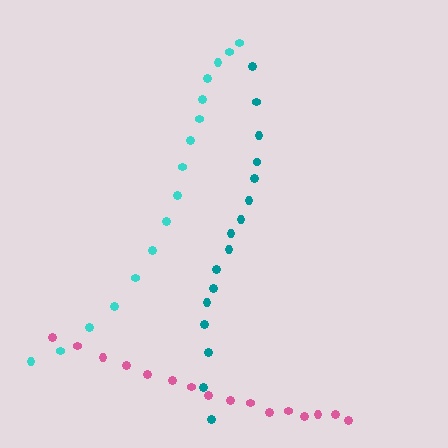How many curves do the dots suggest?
There are 3 distinct paths.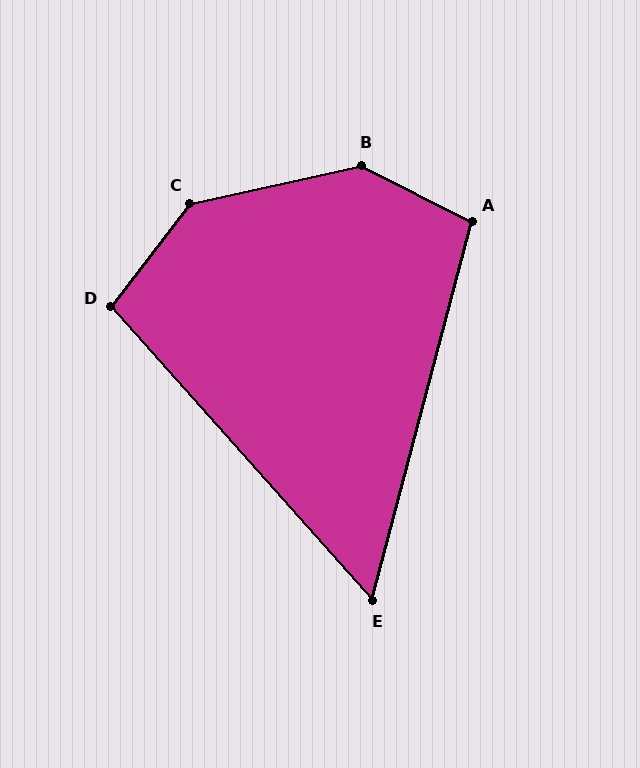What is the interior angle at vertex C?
Approximately 140 degrees (obtuse).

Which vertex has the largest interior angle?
B, at approximately 140 degrees.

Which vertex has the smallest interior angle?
E, at approximately 56 degrees.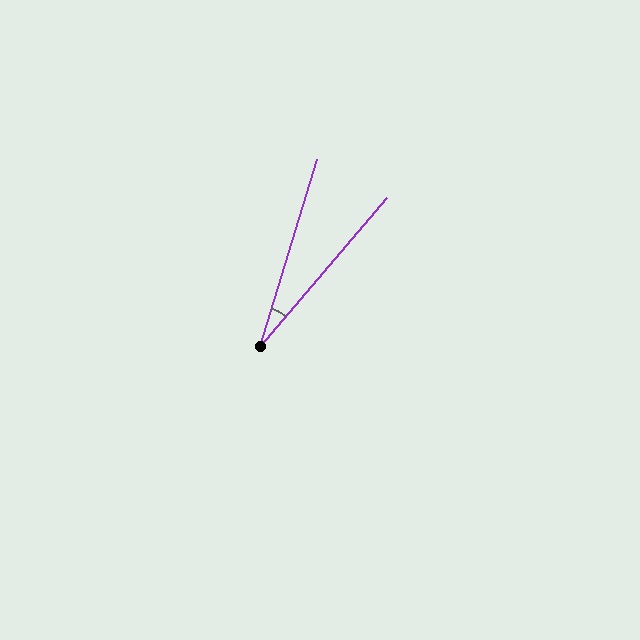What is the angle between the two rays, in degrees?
Approximately 23 degrees.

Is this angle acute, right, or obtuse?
It is acute.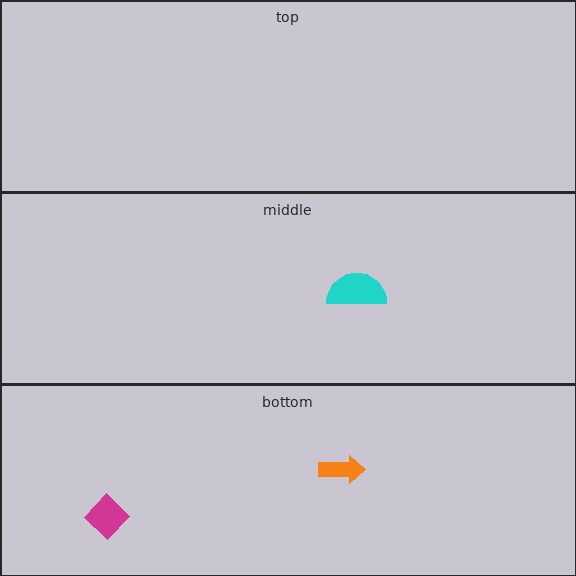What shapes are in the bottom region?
The orange arrow, the magenta diamond.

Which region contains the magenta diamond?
The bottom region.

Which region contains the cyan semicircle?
The middle region.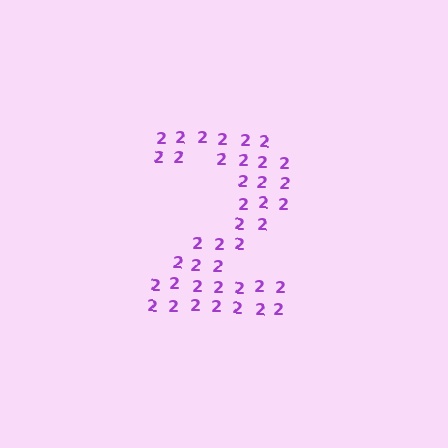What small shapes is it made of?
It is made of small digit 2's.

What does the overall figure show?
The overall figure shows the digit 2.